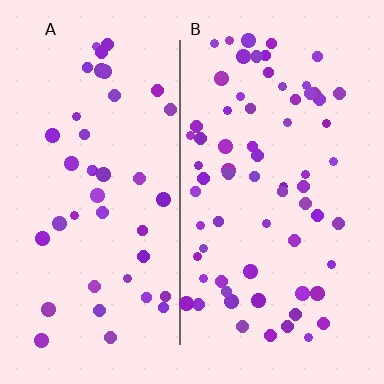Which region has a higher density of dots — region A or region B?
B (the right).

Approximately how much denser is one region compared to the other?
Approximately 1.6× — region B over region A.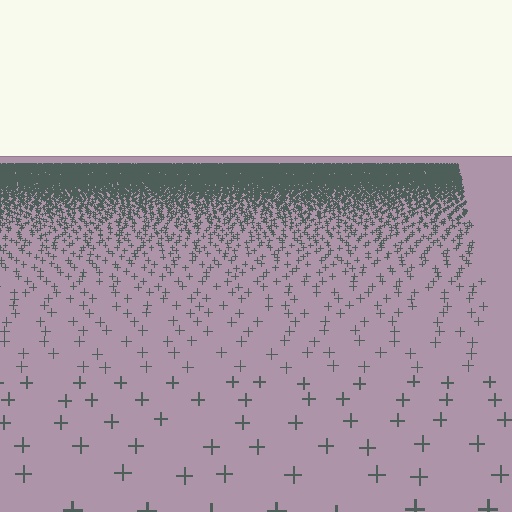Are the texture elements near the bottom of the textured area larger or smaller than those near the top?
Larger. Near the bottom, elements are closer to the viewer and appear at a bigger on-screen size.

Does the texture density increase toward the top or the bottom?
Density increases toward the top.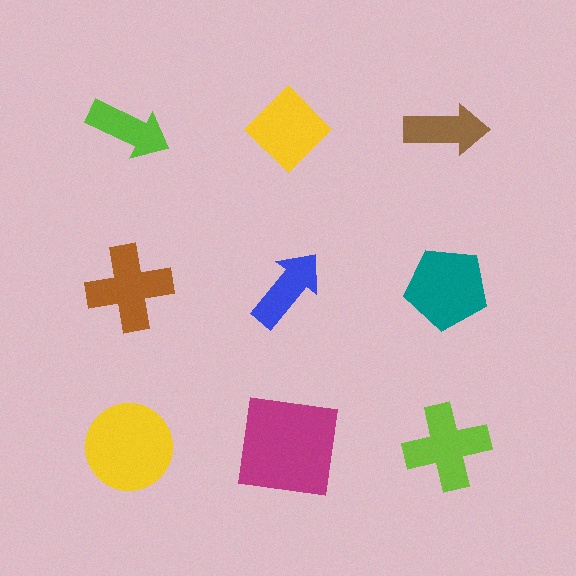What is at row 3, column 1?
A yellow circle.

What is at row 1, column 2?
A yellow diamond.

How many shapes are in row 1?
3 shapes.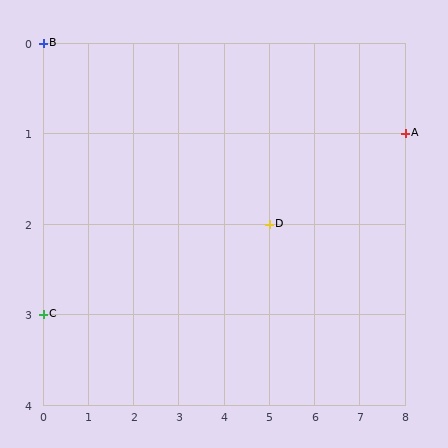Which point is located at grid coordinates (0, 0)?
Point B is at (0, 0).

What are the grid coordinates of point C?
Point C is at grid coordinates (0, 3).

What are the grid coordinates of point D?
Point D is at grid coordinates (5, 2).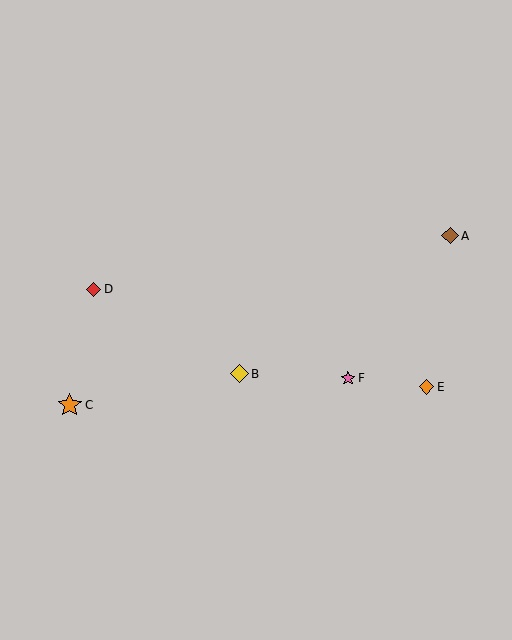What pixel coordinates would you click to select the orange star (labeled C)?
Click at (70, 405) to select the orange star C.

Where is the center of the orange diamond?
The center of the orange diamond is at (427, 387).